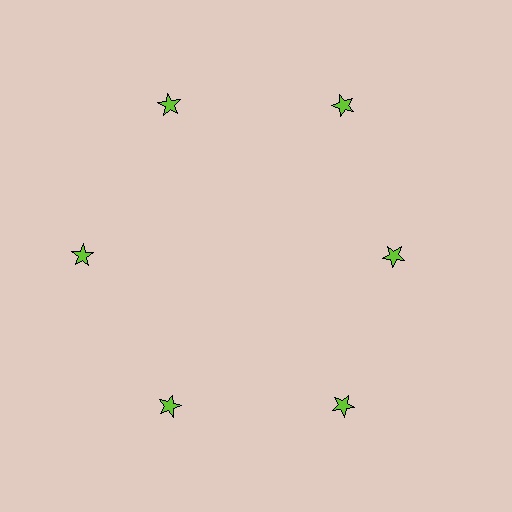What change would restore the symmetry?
The symmetry would be restored by moving it outward, back onto the ring so that all 6 stars sit at equal angles and equal distance from the center.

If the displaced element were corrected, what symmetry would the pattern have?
It would have 6-fold rotational symmetry — the pattern would map onto itself every 60 degrees.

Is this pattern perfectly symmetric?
No. The 6 lime stars are arranged in a ring, but one element near the 3 o'clock position is pulled inward toward the center, breaking the 6-fold rotational symmetry.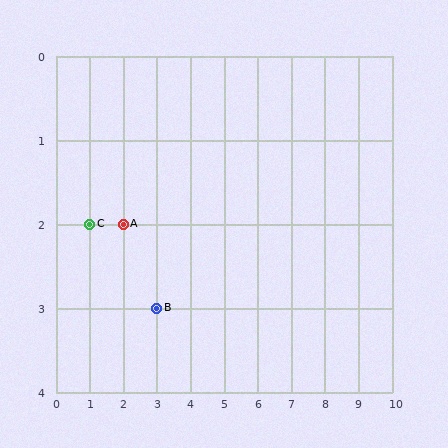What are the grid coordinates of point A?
Point A is at grid coordinates (2, 2).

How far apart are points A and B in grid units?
Points A and B are 1 column and 1 row apart (about 1.4 grid units diagonally).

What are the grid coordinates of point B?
Point B is at grid coordinates (3, 3).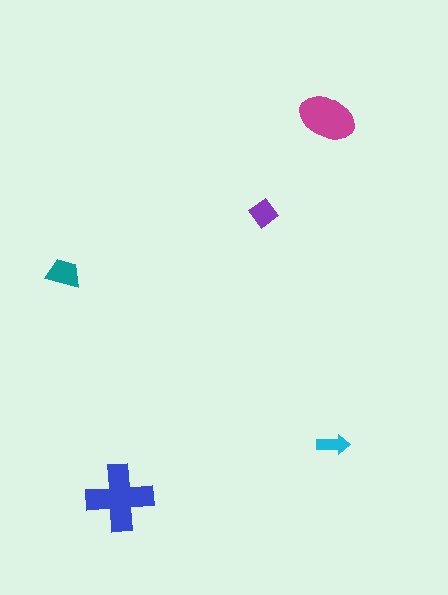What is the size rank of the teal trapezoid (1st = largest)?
3rd.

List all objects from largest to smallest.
The blue cross, the magenta ellipse, the teal trapezoid, the purple diamond, the cyan arrow.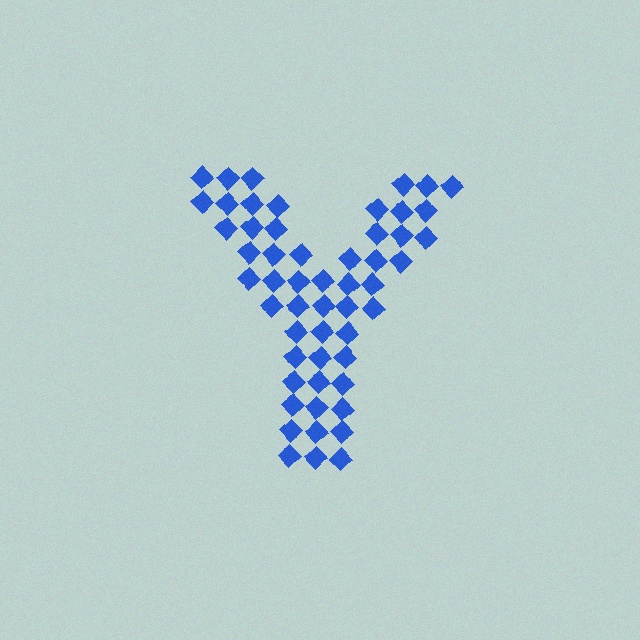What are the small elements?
The small elements are diamonds.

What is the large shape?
The large shape is the letter Y.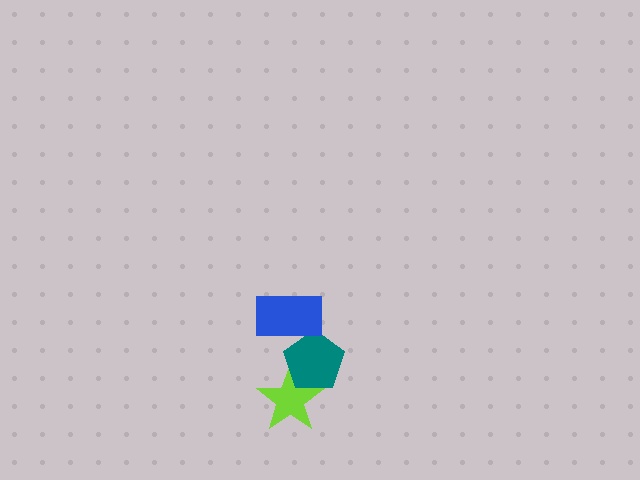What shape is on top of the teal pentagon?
The blue rectangle is on top of the teal pentagon.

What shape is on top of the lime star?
The teal pentagon is on top of the lime star.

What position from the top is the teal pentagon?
The teal pentagon is 2nd from the top.